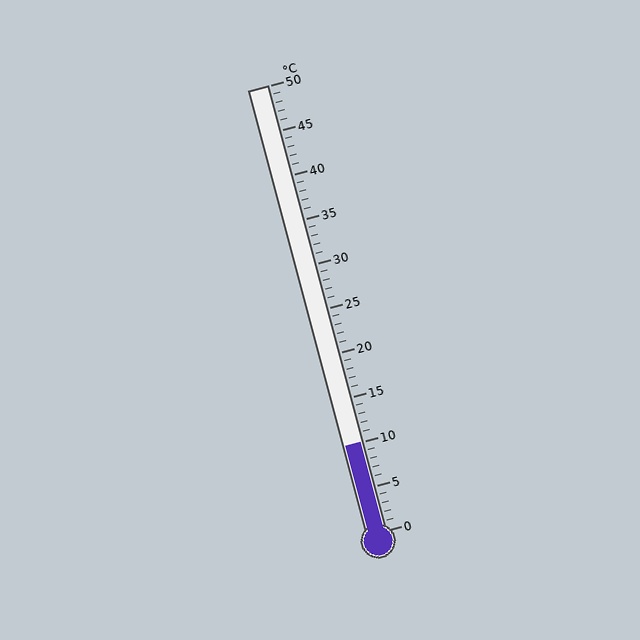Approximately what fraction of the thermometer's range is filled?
The thermometer is filled to approximately 20% of its range.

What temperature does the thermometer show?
The thermometer shows approximately 10°C.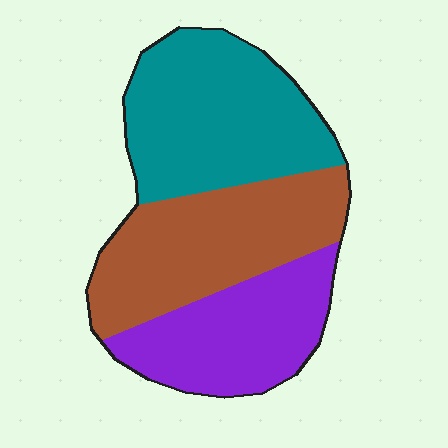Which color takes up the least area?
Purple, at roughly 30%.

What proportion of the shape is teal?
Teal takes up about three eighths (3/8) of the shape.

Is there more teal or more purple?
Teal.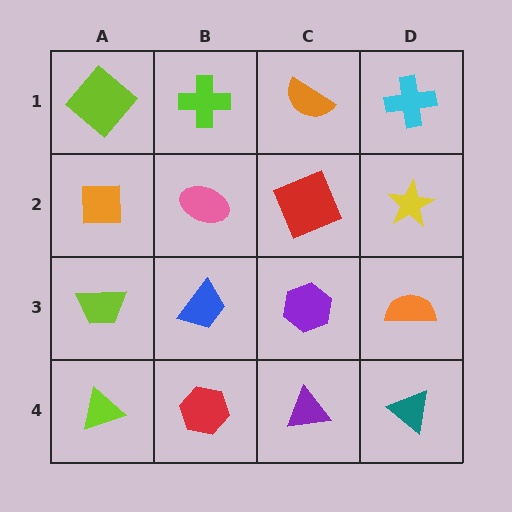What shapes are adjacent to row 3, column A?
An orange square (row 2, column A), a lime triangle (row 4, column A), a blue trapezoid (row 3, column B).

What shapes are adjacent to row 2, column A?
A lime diamond (row 1, column A), a lime trapezoid (row 3, column A), a pink ellipse (row 2, column B).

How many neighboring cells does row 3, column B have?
4.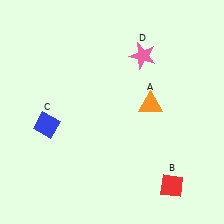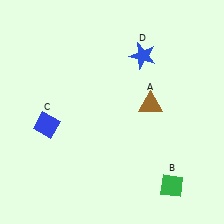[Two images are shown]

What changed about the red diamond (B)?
In Image 1, B is red. In Image 2, it changed to green.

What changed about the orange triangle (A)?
In Image 1, A is orange. In Image 2, it changed to brown.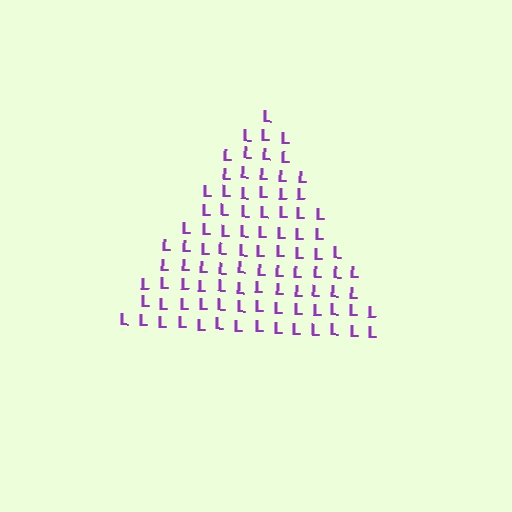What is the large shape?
The large shape is a triangle.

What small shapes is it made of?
It is made of small letter L's.